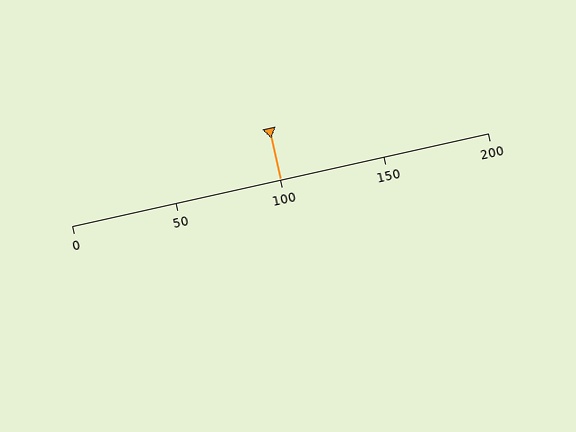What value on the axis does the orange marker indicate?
The marker indicates approximately 100.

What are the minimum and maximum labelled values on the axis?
The axis runs from 0 to 200.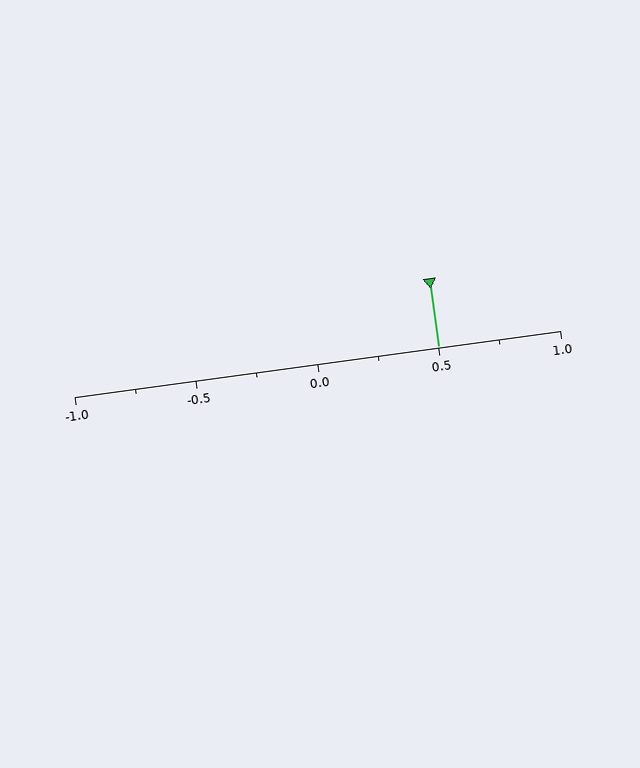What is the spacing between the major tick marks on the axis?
The major ticks are spaced 0.5 apart.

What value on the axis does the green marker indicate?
The marker indicates approximately 0.5.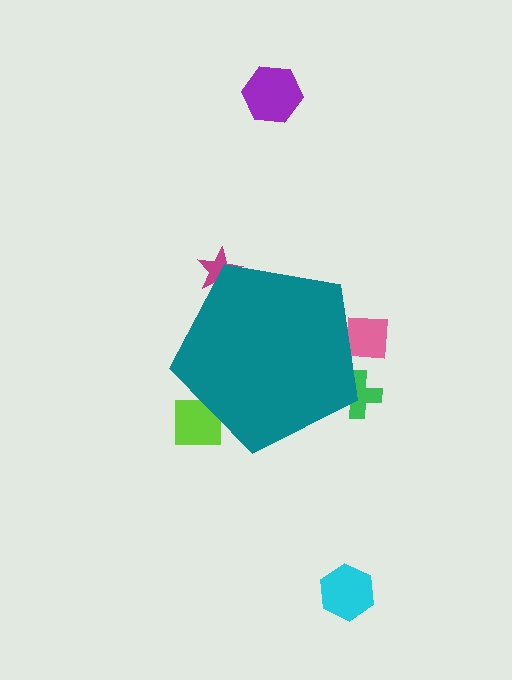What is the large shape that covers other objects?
A teal pentagon.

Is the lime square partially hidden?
Yes, the lime square is partially hidden behind the teal pentagon.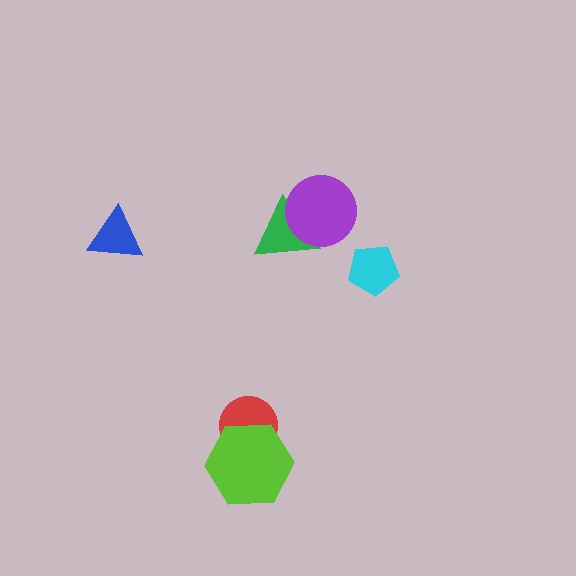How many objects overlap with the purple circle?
1 object overlaps with the purple circle.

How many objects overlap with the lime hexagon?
1 object overlaps with the lime hexagon.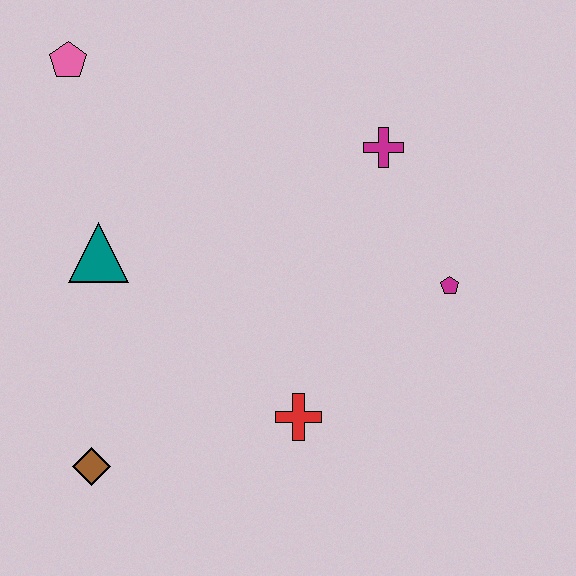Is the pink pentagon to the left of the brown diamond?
Yes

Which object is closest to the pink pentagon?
The teal triangle is closest to the pink pentagon.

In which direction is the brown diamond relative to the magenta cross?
The brown diamond is below the magenta cross.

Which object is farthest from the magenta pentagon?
The pink pentagon is farthest from the magenta pentagon.